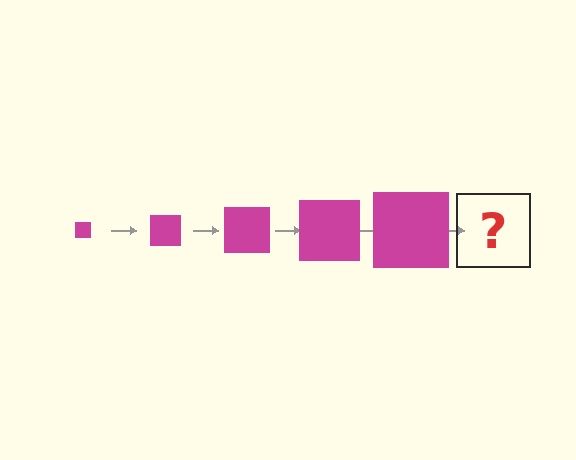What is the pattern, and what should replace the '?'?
The pattern is that the square gets progressively larger each step. The '?' should be a magenta square, larger than the previous one.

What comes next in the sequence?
The next element should be a magenta square, larger than the previous one.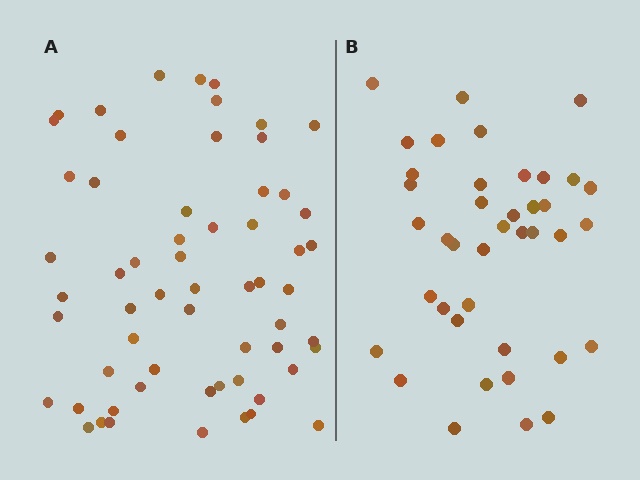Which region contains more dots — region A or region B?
Region A (the left region) has more dots.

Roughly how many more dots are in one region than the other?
Region A has approximately 20 more dots than region B.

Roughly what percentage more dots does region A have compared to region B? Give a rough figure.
About 50% more.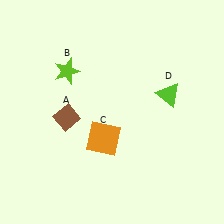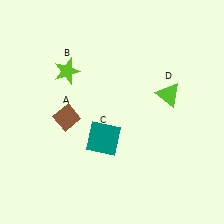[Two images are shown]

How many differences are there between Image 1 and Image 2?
There is 1 difference between the two images.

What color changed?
The square (C) changed from orange in Image 1 to teal in Image 2.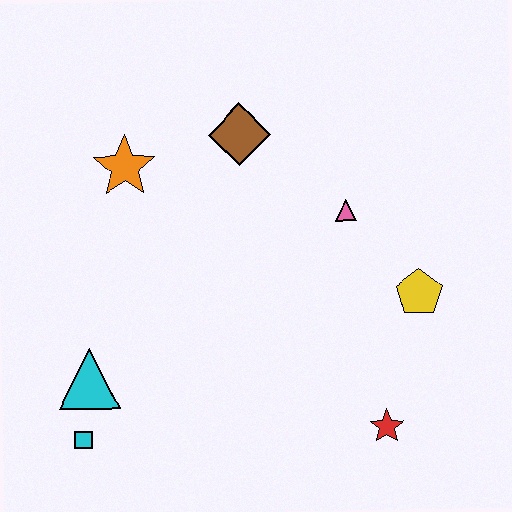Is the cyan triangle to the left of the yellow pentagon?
Yes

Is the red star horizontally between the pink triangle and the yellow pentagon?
Yes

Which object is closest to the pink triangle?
The yellow pentagon is closest to the pink triangle.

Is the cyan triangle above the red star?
Yes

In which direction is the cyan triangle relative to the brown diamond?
The cyan triangle is below the brown diamond.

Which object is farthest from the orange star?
The red star is farthest from the orange star.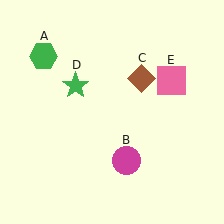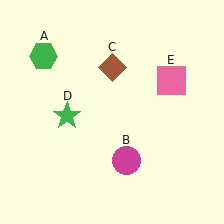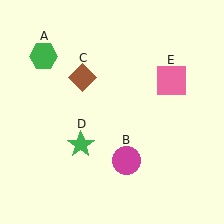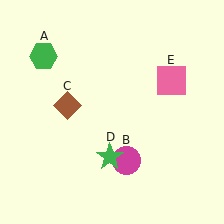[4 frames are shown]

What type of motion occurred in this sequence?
The brown diamond (object C), green star (object D) rotated counterclockwise around the center of the scene.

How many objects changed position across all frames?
2 objects changed position: brown diamond (object C), green star (object D).